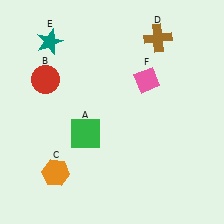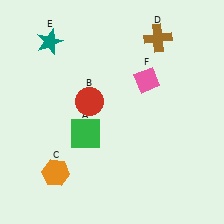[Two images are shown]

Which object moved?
The red circle (B) moved right.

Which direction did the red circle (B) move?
The red circle (B) moved right.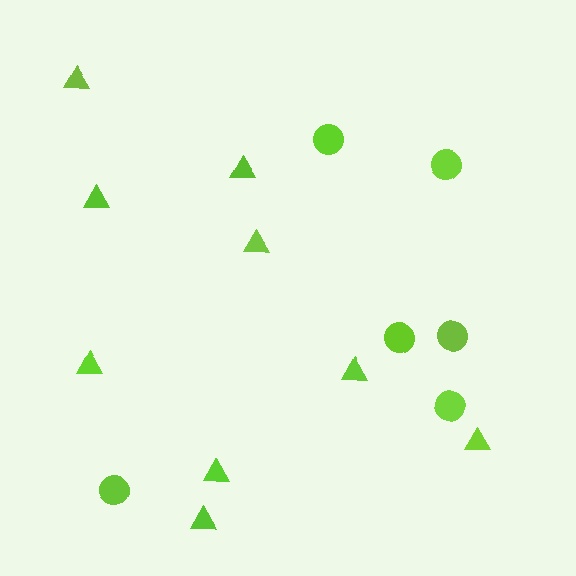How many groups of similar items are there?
There are 2 groups: one group of circles (6) and one group of triangles (9).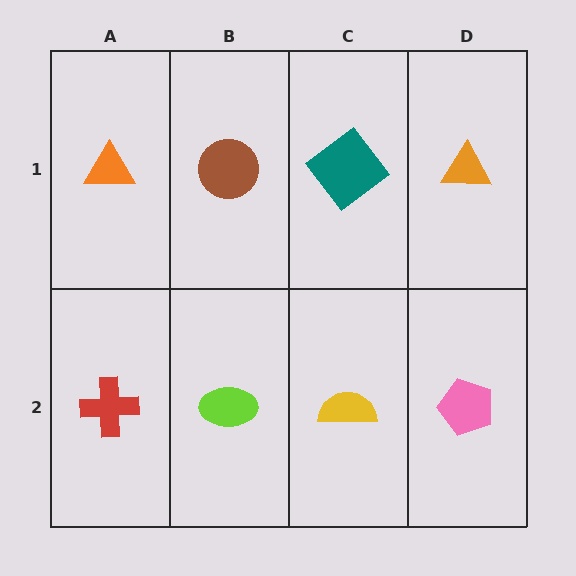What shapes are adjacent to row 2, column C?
A teal diamond (row 1, column C), a lime ellipse (row 2, column B), a pink pentagon (row 2, column D).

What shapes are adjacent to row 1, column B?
A lime ellipse (row 2, column B), an orange triangle (row 1, column A), a teal diamond (row 1, column C).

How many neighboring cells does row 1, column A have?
2.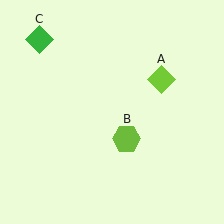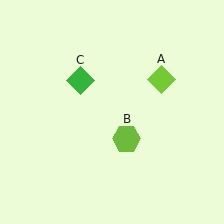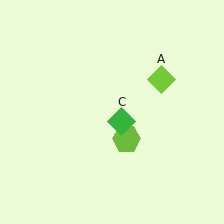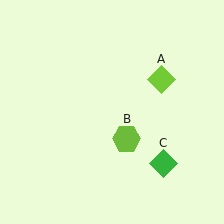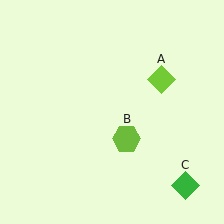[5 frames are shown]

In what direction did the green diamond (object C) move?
The green diamond (object C) moved down and to the right.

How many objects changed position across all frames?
1 object changed position: green diamond (object C).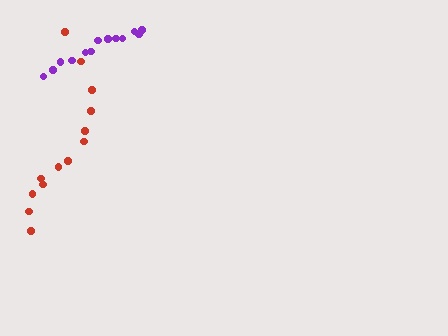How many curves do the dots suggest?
There are 2 distinct paths.